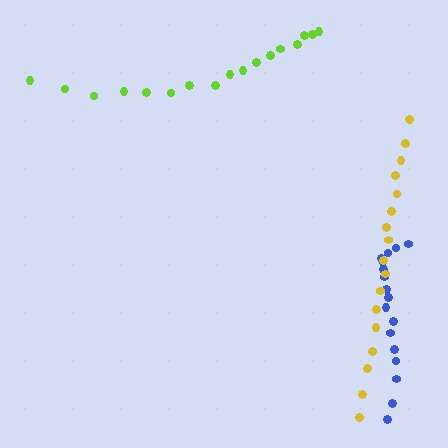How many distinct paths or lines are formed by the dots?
There are 3 distinct paths.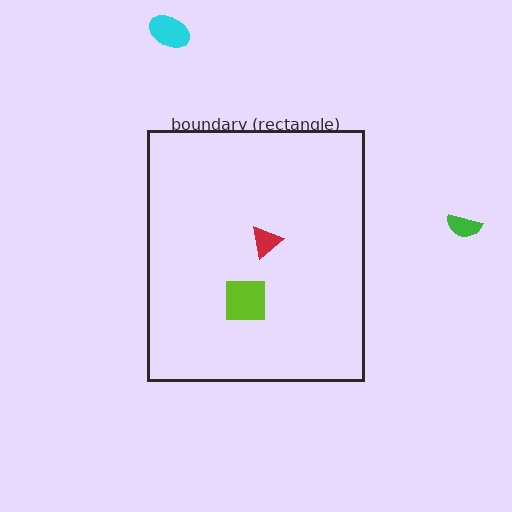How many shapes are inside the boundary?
2 inside, 2 outside.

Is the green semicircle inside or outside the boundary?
Outside.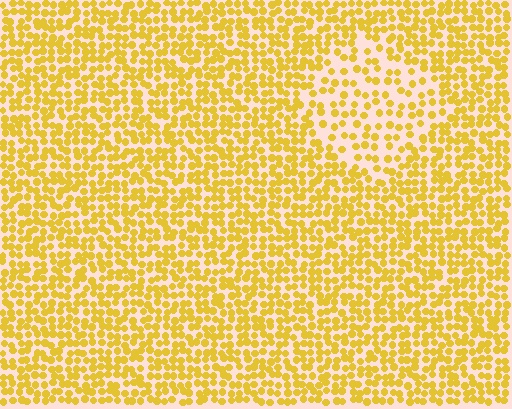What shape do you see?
I see a diamond.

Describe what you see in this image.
The image contains small yellow elements arranged at two different densities. A diamond-shaped region is visible where the elements are less densely packed than the surrounding area.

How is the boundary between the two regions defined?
The boundary is defined by a change in element density (approximately 1.8x ratio). All elements are the same color, size, and shape.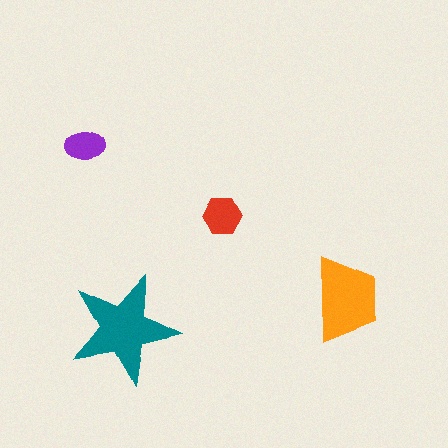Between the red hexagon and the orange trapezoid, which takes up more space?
The orange trapezoid.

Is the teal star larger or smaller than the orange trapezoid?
Larger.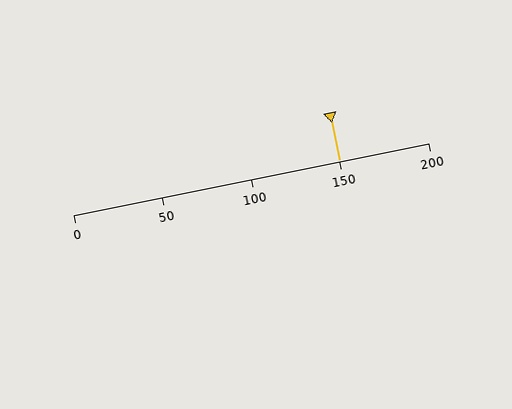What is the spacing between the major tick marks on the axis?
The major ticks are spaced 50 apart.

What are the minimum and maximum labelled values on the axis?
The axis runs from 0 to 200.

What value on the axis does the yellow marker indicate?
The marker indicates approximately 150.